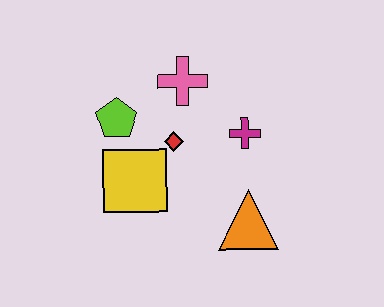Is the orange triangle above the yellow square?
No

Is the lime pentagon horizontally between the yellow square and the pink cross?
No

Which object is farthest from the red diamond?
The orange triangle is farthest from the red diamond.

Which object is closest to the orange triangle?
The magenta cross is closest to the orange triangle.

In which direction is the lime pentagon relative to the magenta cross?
The lime pentagon is to the left of the magenta cross.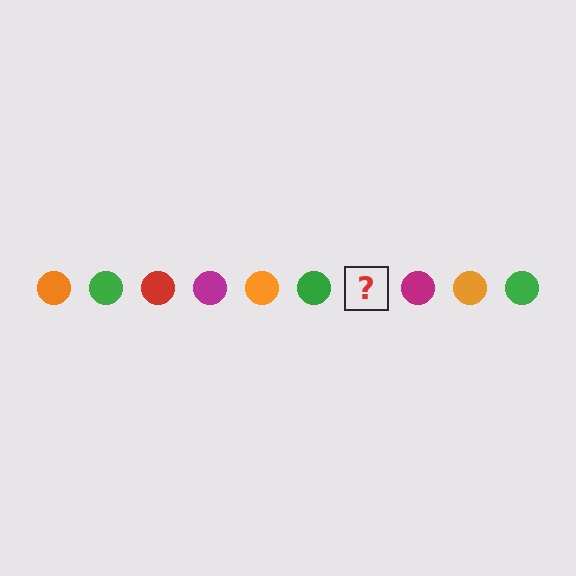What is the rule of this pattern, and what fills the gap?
The rule is that the pattern cycles through orange, green, red, magenta circles. The gap should be filled with a red circle.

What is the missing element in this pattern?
The missing element is a red circle.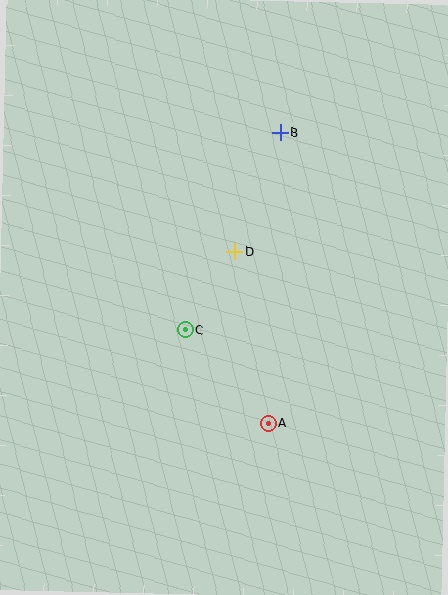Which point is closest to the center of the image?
Point D at (235, 252) is closest to the center.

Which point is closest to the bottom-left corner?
Point A is closest to the bottom-left corner.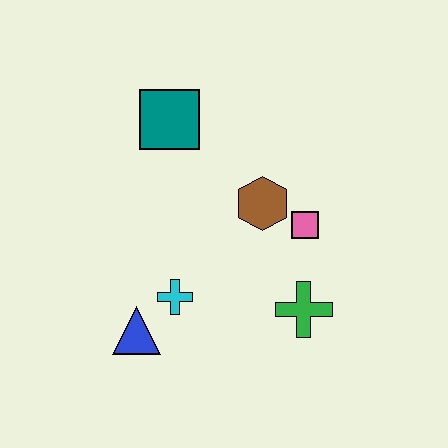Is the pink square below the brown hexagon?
Yes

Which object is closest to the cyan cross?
The blue triangle is closest to the cyan cross.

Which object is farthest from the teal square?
The green cross is farthest from the teal square.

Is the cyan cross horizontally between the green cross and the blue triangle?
Yes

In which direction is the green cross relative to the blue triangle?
The green cross is to the right of the blue triangle.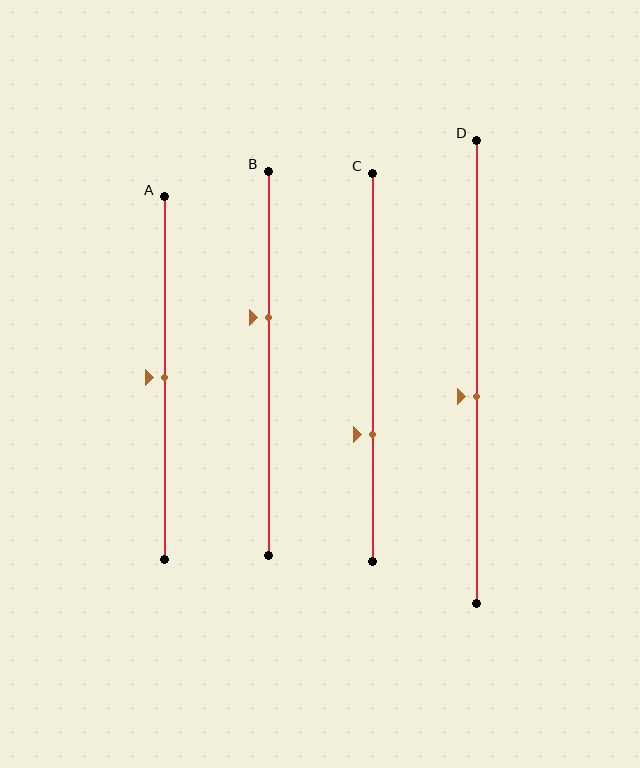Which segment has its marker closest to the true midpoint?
Segment A has its marker closest to the true midpoint.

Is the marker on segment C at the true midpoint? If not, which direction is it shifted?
No, the marker on segment C is shifted downward by about 17% of the segment length.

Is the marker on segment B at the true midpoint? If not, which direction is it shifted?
No, the marker on segment B is shifted upward by about 12% of the segment length.